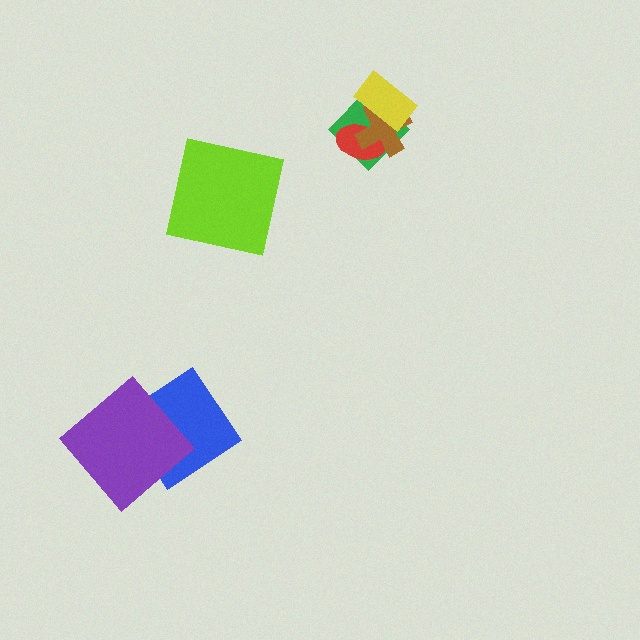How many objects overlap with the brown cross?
3 objects overlap with the brown cross.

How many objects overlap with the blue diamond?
1 object overlaps with the blue diamond.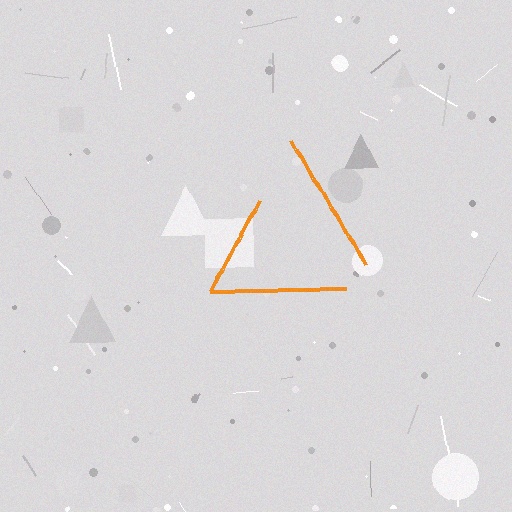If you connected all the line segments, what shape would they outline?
They would outline a triangle.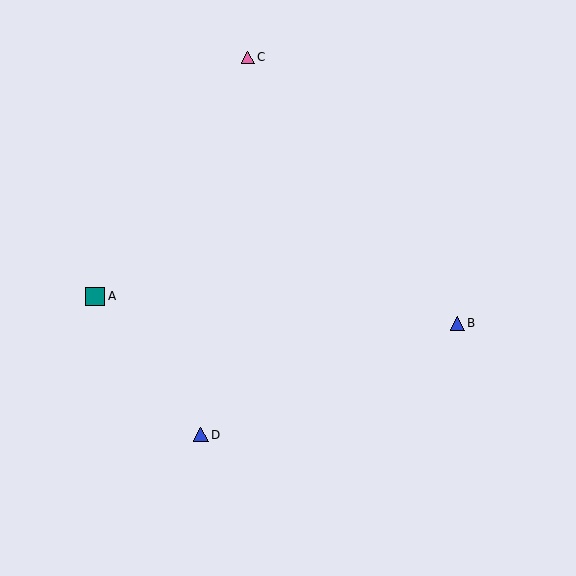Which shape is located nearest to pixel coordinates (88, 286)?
The teal square (labeled A) at (95, 296) is nearest to that location.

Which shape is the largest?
The teal square (labeled A) is the largest.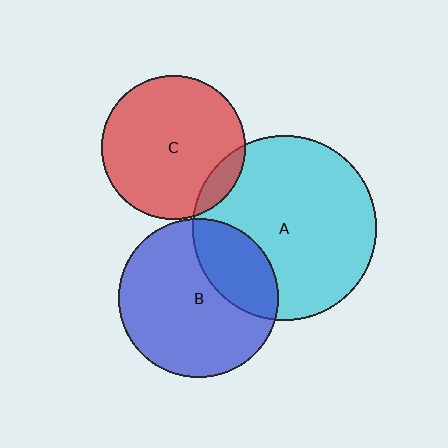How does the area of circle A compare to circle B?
Approximately 1.3 times.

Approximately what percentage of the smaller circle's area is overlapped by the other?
Approximately 10%.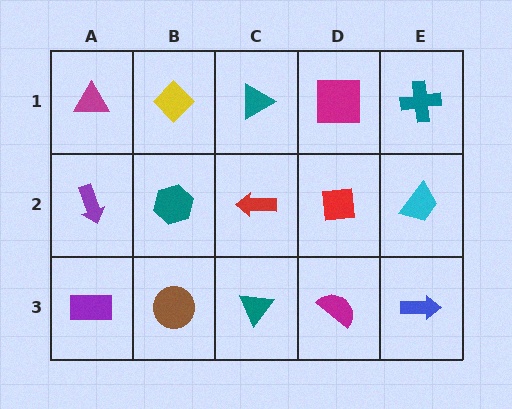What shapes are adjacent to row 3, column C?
A red arrow (row 2, column C), a brown circle (row 3, column B), a magenta semicircle (row 3, column D).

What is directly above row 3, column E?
A cyan trapezoid.